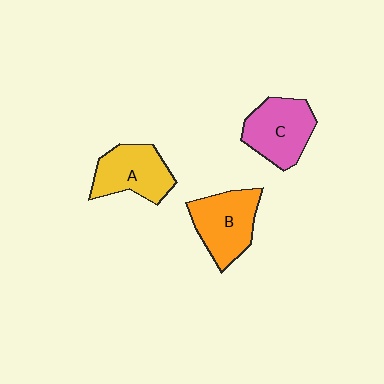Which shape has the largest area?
Shape B (orange).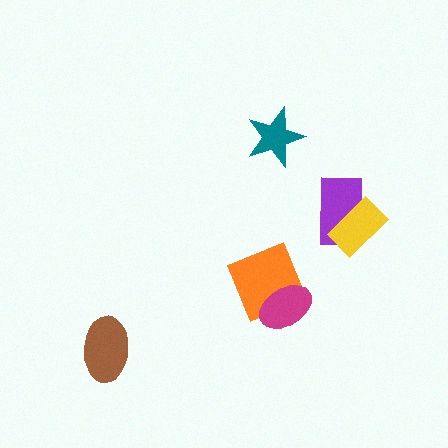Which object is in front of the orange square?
The magenta ellipse is in front of the orange square.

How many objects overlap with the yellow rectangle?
1 object overlaps with the yellow rectangle.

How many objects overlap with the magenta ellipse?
1 object overlaps with the magenta ellipse.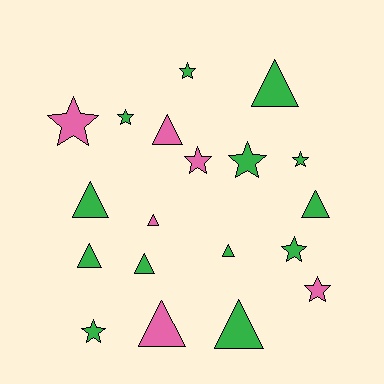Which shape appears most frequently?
Triangle, with 10 objects.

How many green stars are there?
There are 6 green stars.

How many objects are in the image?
There are 19 objects.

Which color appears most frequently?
Green, with 13 objects.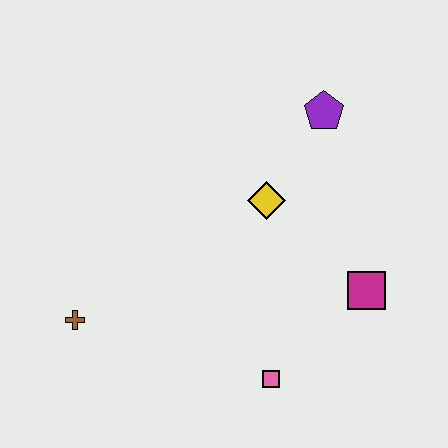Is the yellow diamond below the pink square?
No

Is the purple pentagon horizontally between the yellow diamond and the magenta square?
Yes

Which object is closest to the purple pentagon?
The yellow diamond is closest to the purple pentagon.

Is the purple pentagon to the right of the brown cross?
Yes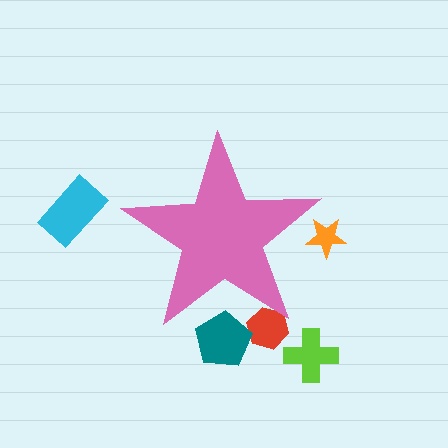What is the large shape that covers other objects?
A pink star.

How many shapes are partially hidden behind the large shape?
3 shapes are partially hidden.